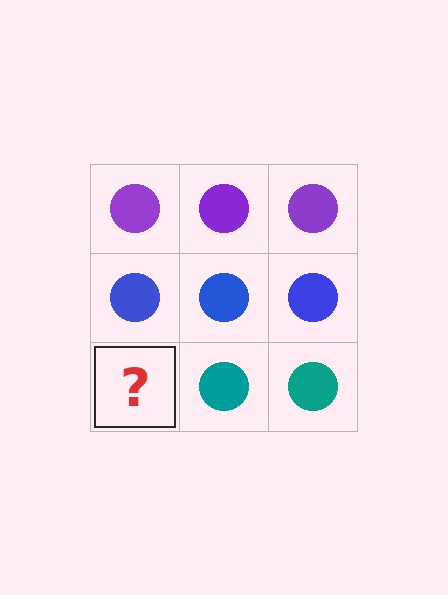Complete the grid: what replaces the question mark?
The question mark should be replaced with a teal circle.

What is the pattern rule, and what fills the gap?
The rule is that each row has a consistent color. The gap should be filled with a teal circle.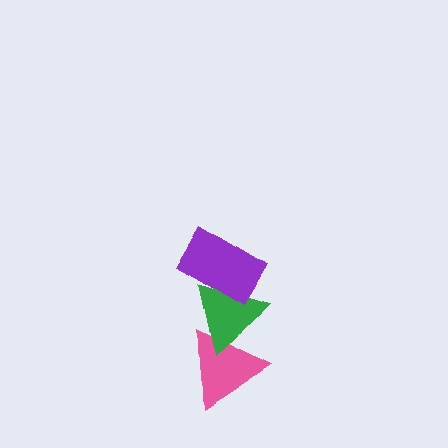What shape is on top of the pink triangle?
The green triangle is on top of the pink triangle.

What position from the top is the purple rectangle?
The purple rectangle is 1st from the top.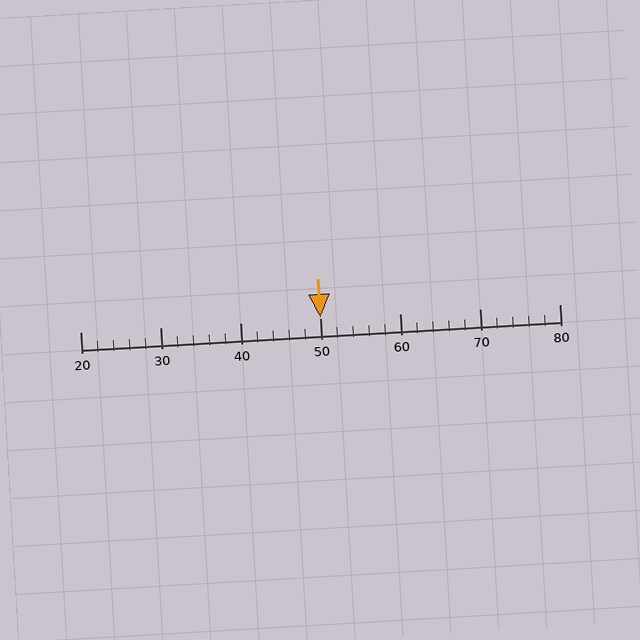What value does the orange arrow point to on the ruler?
The orange arrow points to approximately 50.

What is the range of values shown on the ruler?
The ruler shows values from 20 to 80.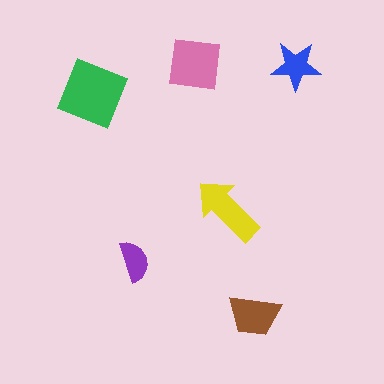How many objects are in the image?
There are 6 objects in the image.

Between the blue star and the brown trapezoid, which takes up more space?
The brown trapezoid.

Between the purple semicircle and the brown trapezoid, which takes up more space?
The brown trapezoid.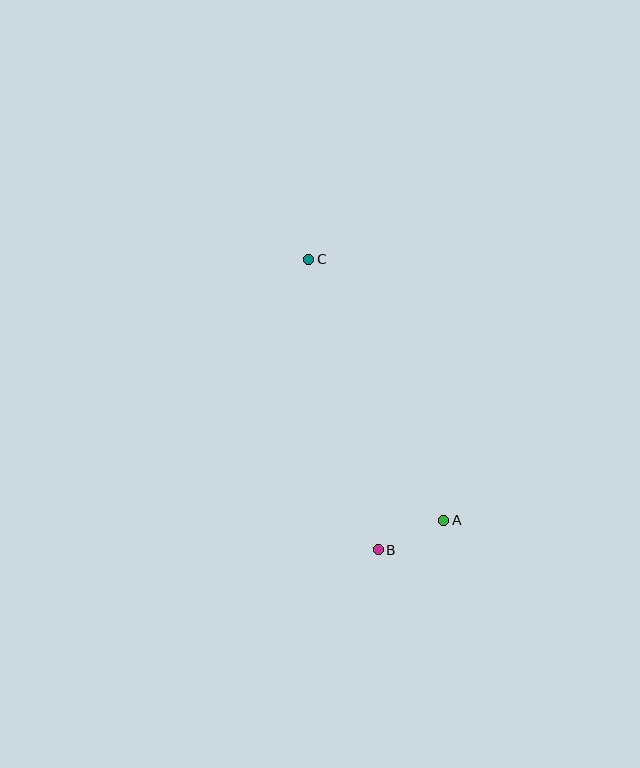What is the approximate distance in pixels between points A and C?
The distance between A and C is approximately 294 pixels.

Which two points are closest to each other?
Points A and B are closest to each other.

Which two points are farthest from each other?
Points B and C are farthest from each other.